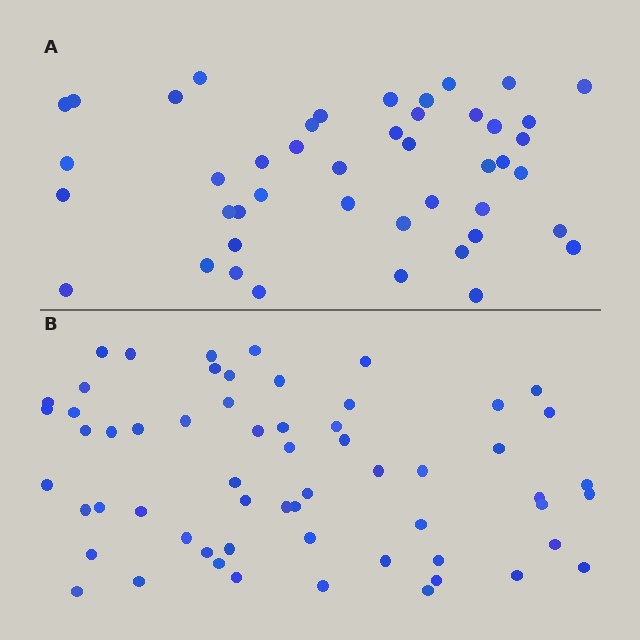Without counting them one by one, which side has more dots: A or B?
Region B (the bottom region) has more dots.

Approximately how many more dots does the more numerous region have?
Region B has approximately 15 more dots than region A.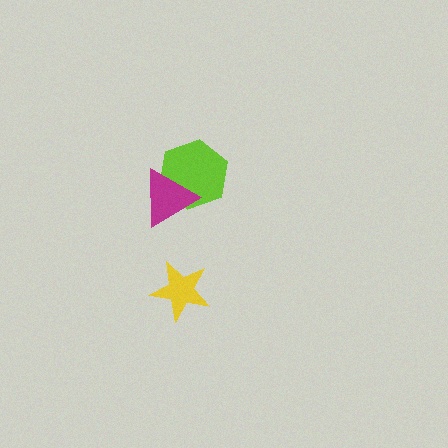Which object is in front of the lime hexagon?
The magenta triangle is in front of the lime hexagon.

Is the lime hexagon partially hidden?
Yes, it is partially covered by another shape.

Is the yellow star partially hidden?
No, no other shape covers it.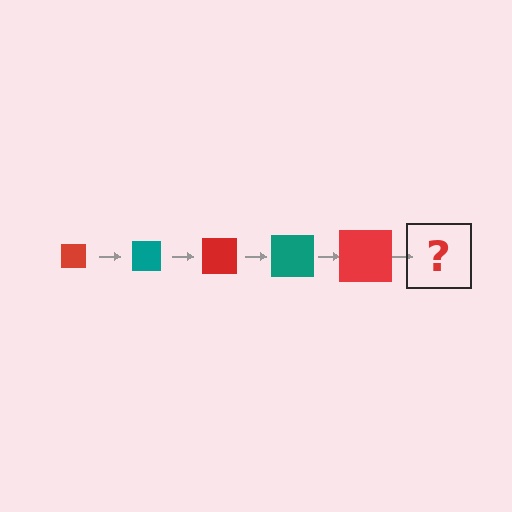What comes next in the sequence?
The next element should be a teal square, larger than the previous one.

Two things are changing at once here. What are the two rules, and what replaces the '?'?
The two rules are that the square grows larger each step and the color cycles through red and teal. The '?' should be a teal square, larger than the previous one.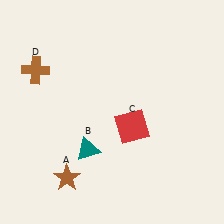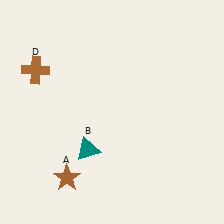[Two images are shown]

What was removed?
The red square (C) was removed in Image 2.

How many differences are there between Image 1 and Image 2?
There is 1 difference between the two images.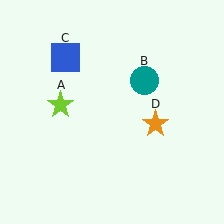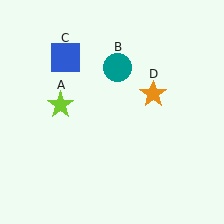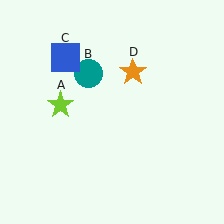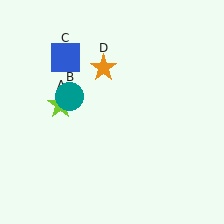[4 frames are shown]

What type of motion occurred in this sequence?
The teal circle (object B), orange star (object D) rotated counterclockwise around the center of the scene.